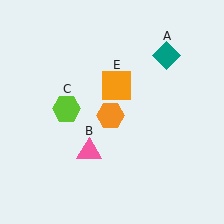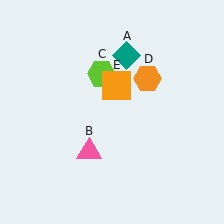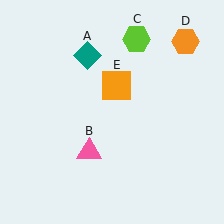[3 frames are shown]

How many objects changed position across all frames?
3 objects changed position: teal diamond (object A), lime hexagon (object C), orange hexagon (object D).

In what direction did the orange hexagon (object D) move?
The orange hexagon (object D) moved up and to the right.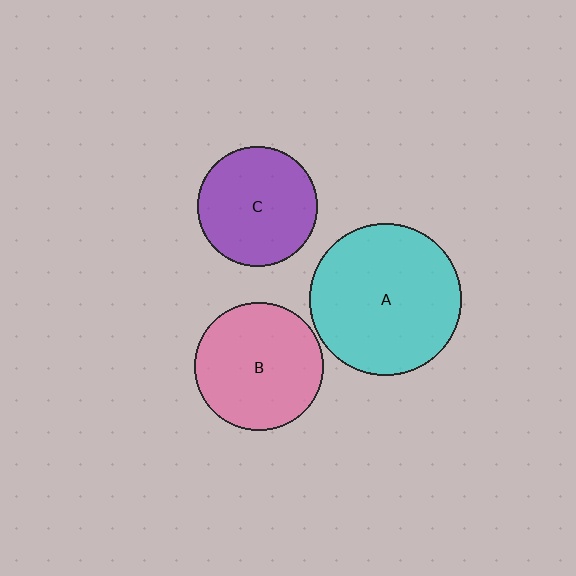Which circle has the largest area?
Circle A (cyan).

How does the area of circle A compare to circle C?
Approximately 1.6 times.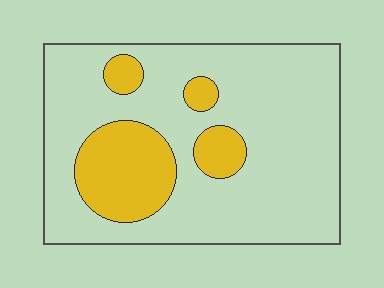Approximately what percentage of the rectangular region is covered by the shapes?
Approximately 20%.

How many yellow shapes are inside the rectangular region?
4.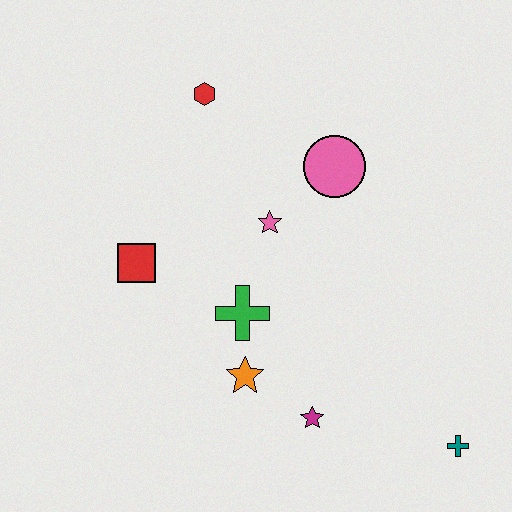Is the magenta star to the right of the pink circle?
No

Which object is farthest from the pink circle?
The teal cross is farthest from the pink circle.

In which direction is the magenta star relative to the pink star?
The magenta star is below the pink star.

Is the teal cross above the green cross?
No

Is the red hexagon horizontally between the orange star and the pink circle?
No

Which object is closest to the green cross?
The orange star is closest to the green cross.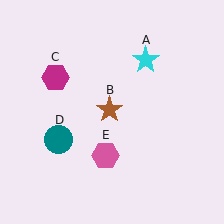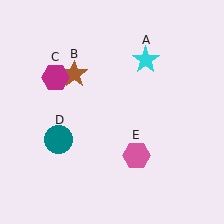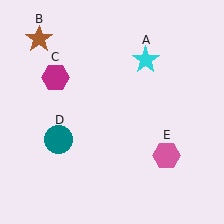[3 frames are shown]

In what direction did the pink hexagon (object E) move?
The pink hexagon (object E) moved right.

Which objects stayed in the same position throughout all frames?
Cyan star (object A) and magenta hexagon (object C) and teal circle (object D) remained stationary.